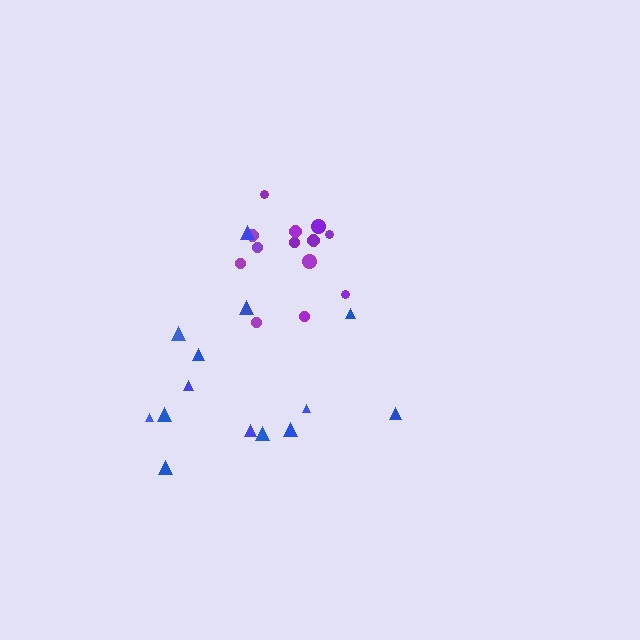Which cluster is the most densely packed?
Purple.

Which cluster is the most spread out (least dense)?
Blue.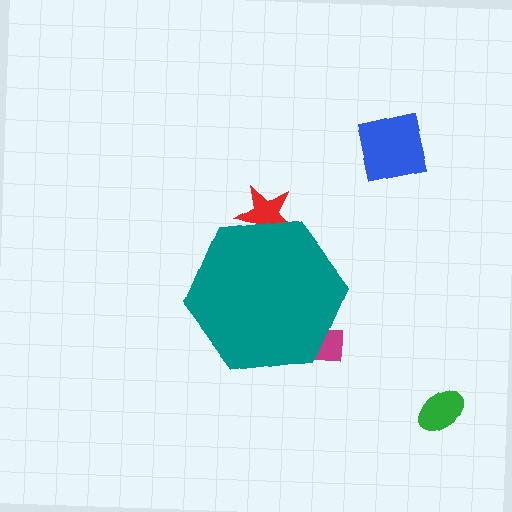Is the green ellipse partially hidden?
No, the green ellipse is fully visible.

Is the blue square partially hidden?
No, the blue square is fully visible.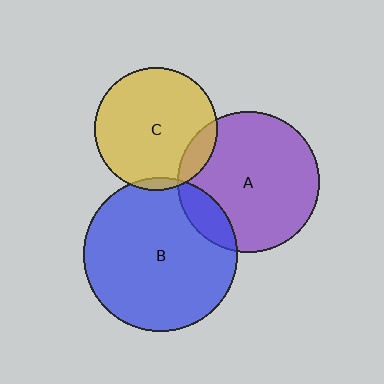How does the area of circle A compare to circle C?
Approximately 1.3 times.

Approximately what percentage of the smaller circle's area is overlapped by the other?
Approximately 15%.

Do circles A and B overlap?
Yes.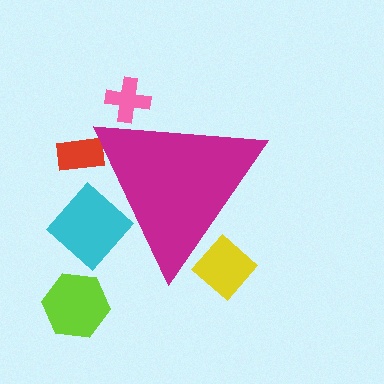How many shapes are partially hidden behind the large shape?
4 shapes are partially hidden.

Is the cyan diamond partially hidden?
Yes, the cyan diamond is partially hidden behind the magenta triangle.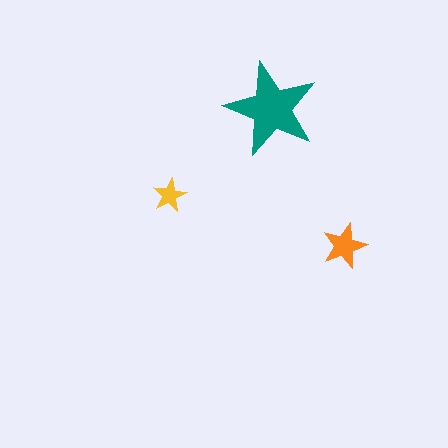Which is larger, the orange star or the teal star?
The teal one.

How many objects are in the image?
There are 3 objects in the image.